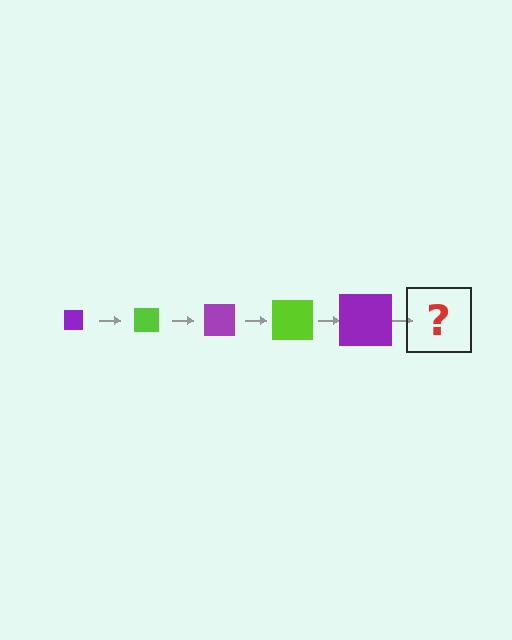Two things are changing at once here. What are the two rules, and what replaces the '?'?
The two rules are that the square grows larger each step and the color cycles through purple and lime. The '?' should be a lime square, larger than the previous one.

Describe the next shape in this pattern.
It should be a lime square, larger than the previous one.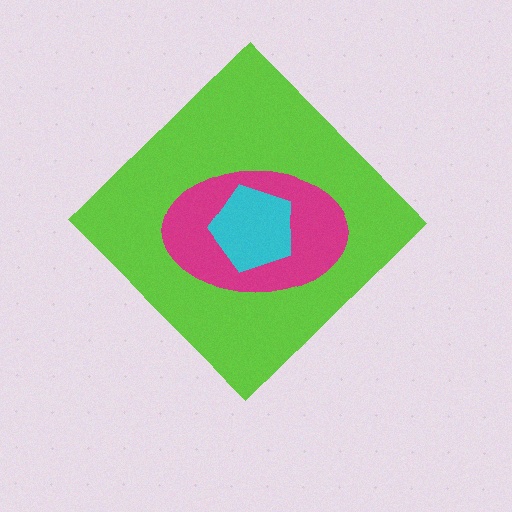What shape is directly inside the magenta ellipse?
The cyan pentagon.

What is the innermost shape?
The cyan pentagon.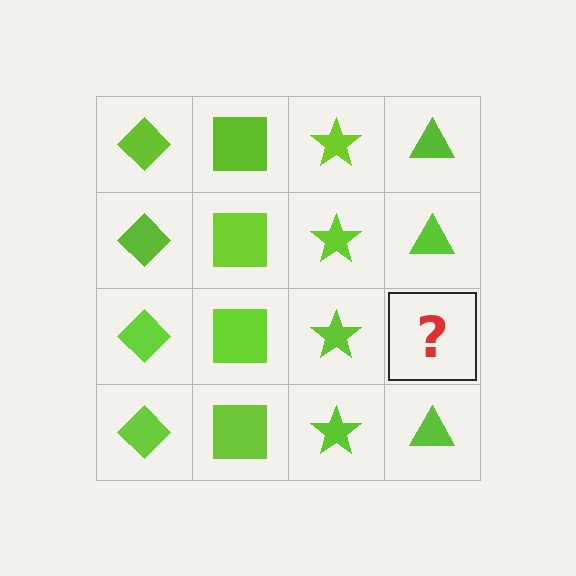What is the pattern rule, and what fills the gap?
The rule is that each column has a consistent shape. The gap should be filled with a lime triangle.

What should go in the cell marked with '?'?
The missing cell should contain a lime triangle.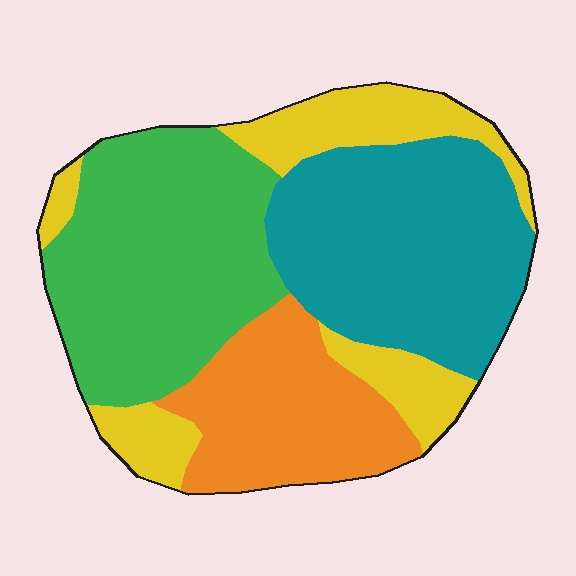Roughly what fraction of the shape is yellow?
Yellow takes up about one fifth (1/5) of the shape.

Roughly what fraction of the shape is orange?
Orange covers 19% of the shape.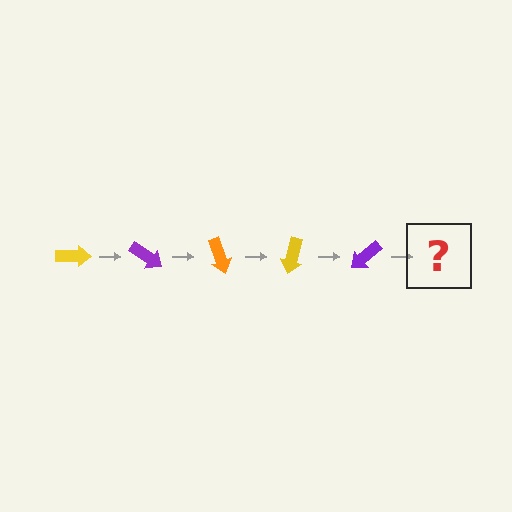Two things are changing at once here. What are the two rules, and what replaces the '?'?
The two rules are that it rotates 35 degrees each step and the color cycles through yellow, purple, and orange. The '?' should be an orange arrow, rotated 175 degrees from the start.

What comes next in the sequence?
The next element should be an orange arrow, rotated 175 degrees from the start.